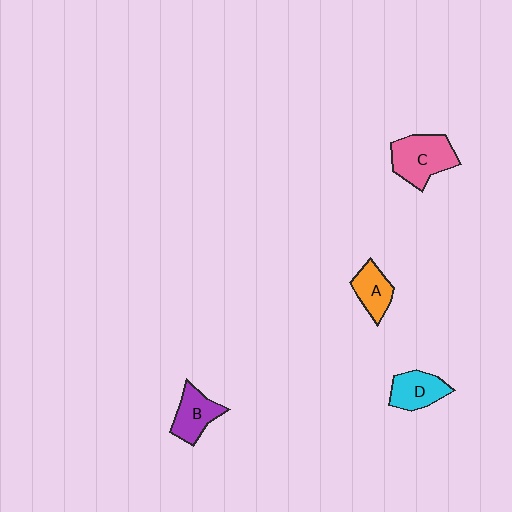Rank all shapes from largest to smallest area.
From largest to smallest: C (pink), D (cyan), B (purple), A (orange).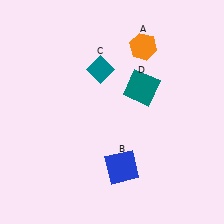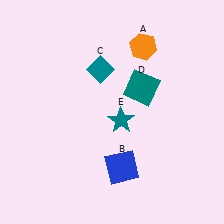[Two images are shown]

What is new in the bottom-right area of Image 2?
A teal star (E) was added in the bottom-right area of Image 2.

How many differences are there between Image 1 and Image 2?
There is 1 difference between the two images.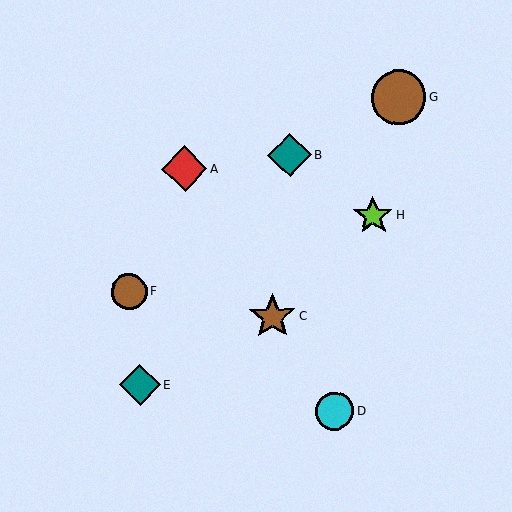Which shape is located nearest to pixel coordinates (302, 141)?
The teal diamond (labeled B) at (290, 155) is nearest to that location.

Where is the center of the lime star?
The center of the lime star is at (373, 216).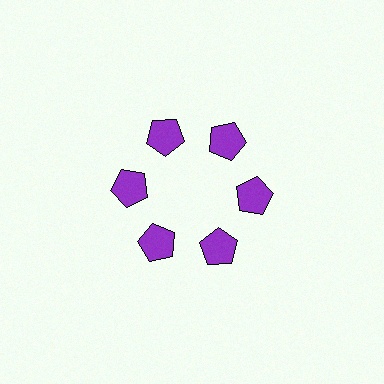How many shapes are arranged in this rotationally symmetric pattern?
There are 6 shapes, arranged in 6 groups of 1.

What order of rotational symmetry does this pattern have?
This pattern has 6-fold rotational symmetry.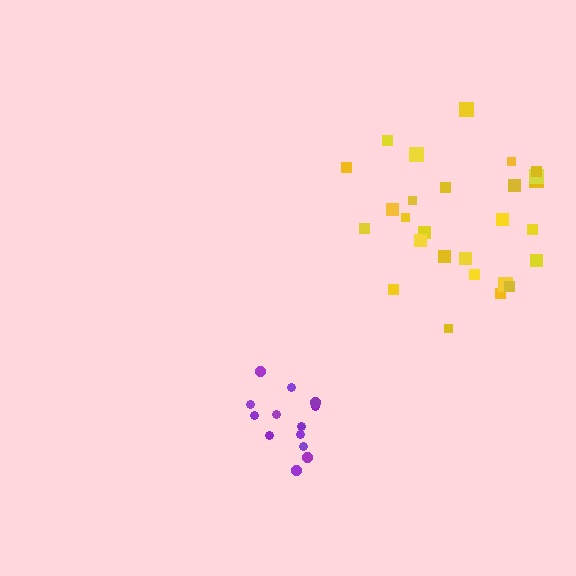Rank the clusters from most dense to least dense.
purple, yellow.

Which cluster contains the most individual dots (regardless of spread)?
Yellow (27).